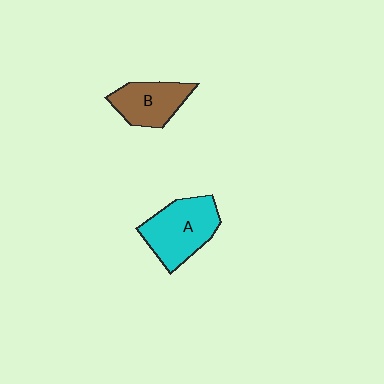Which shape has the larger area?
Shape A (cyan).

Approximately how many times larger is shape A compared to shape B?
Approximately 1.3 times.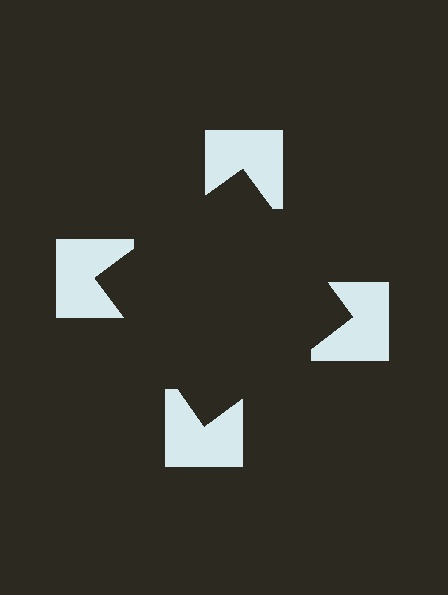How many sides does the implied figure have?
4 sides.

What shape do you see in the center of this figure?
An illusory square — its edges are inferred from the aligned wedge cuts in the notched squares, not physically drawn.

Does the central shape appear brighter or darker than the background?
It typically appears slightly darker than the background, even though no actual brightness change is drawn.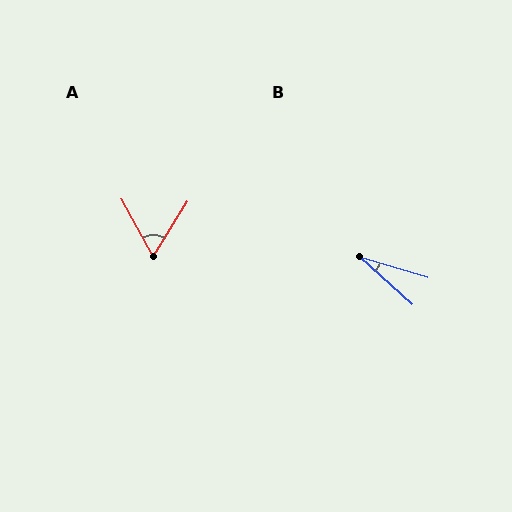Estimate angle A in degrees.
Approximately 61 degrees.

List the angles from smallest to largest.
B (25°), A (61°).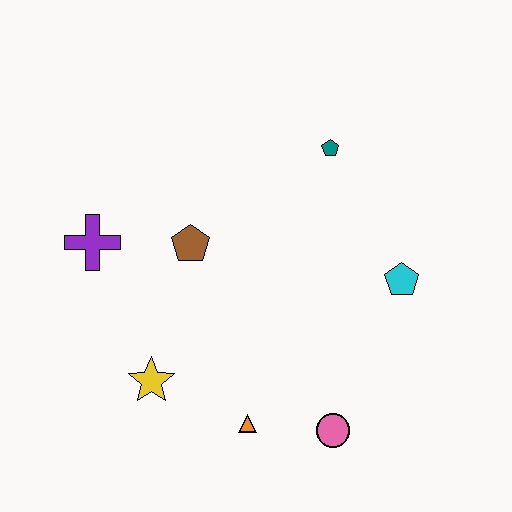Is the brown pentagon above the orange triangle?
Yes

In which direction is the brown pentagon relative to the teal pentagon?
The brown pentagon is to the left of the teal pentagon.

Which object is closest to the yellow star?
The orange triangle is closest to the yellow star.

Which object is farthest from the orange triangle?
The teal pentagon is farthest from the orange triangle.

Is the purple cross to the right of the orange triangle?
No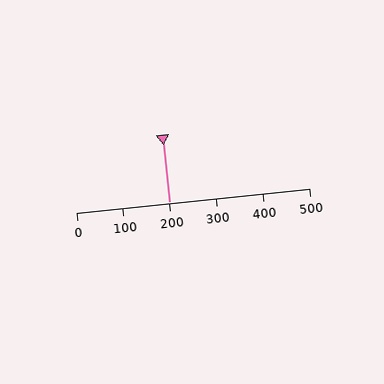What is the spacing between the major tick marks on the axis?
The major ticks are spaced 100 apart.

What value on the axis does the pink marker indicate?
The marker indicates approximately 200.